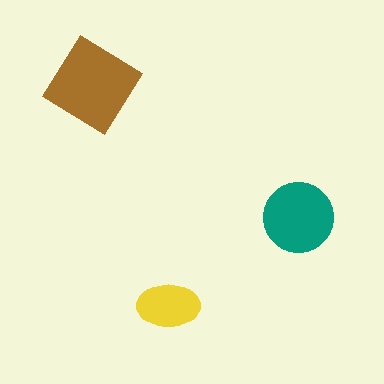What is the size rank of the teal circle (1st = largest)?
2nd.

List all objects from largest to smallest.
The brown diamond, the teal circle, the yellow ellipse.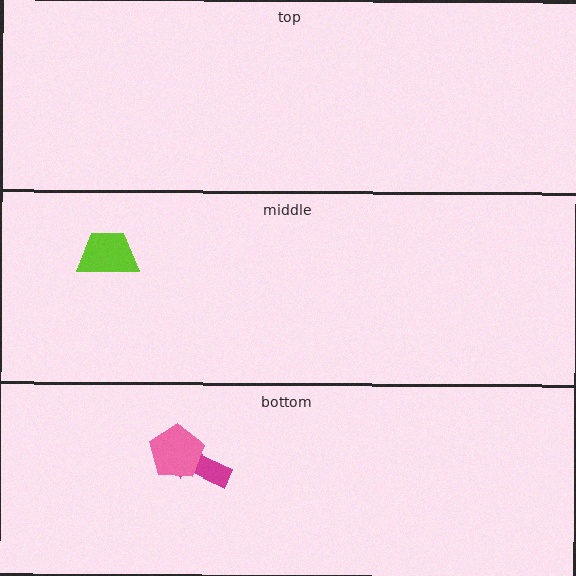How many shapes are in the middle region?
1.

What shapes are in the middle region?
The lime trapezoid.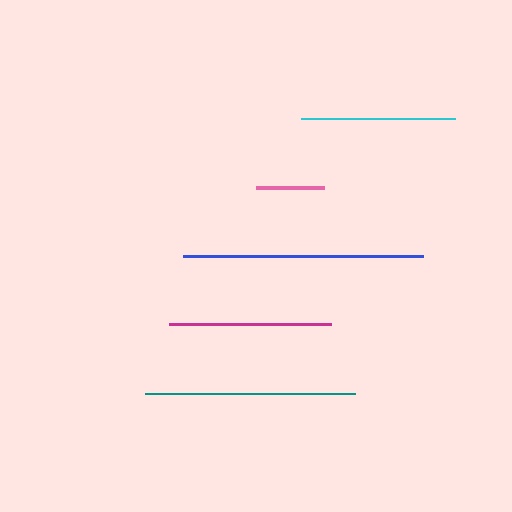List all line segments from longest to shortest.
From longest to shortest: blue, teal, magenta, cyan, pink.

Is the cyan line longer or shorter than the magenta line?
The magenta line is longer than the cyan line.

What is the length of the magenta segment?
The magenta segment is approximately 162 pixels long.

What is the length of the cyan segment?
The cyan segment is approximately 154 pixels long.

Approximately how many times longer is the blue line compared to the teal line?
The blue line is approximately 1.1 times the length of the teal line.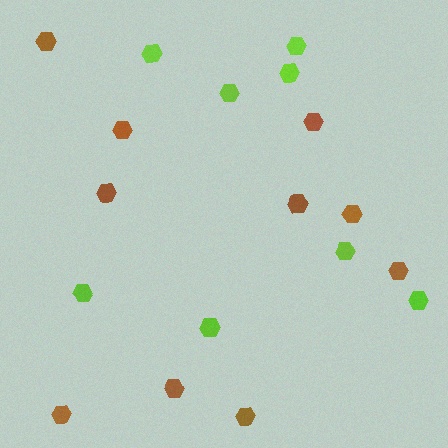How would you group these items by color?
There are 2 groups: one group of brown hexagons (10) and one group of lime hexagons (8).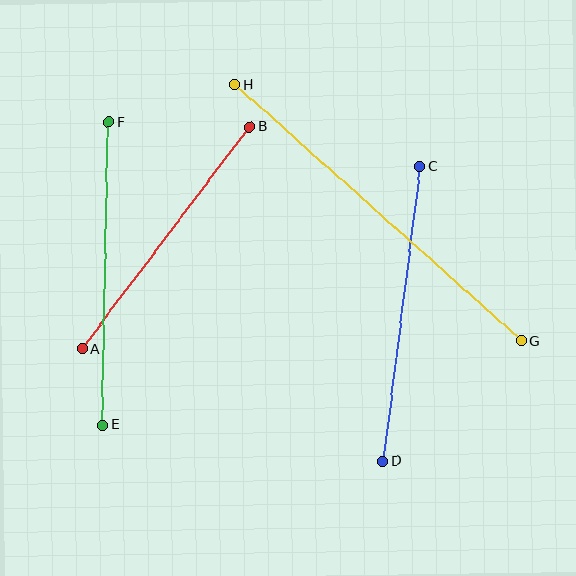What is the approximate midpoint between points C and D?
The midpoint is at approximately (402, 314) pixels.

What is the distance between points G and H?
The distance is approximately 384 pixels.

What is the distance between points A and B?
The distance is approximately 278 pixels.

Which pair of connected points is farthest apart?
Points G and H are farthest apart.